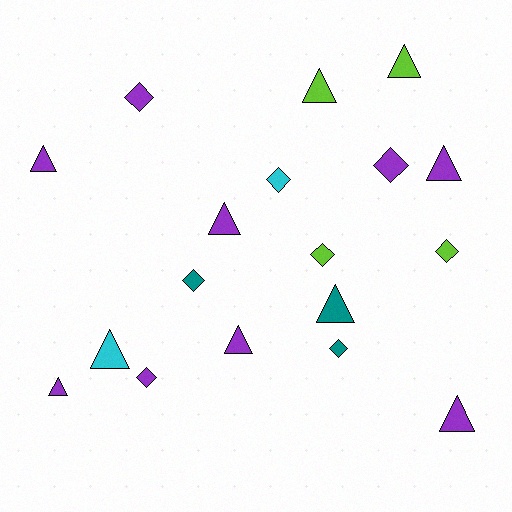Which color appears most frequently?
Purple, with 9 objects.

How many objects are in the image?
There are 18 objects.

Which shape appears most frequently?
Triangle, with 10 objects.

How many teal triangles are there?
There is 1 teal triangle.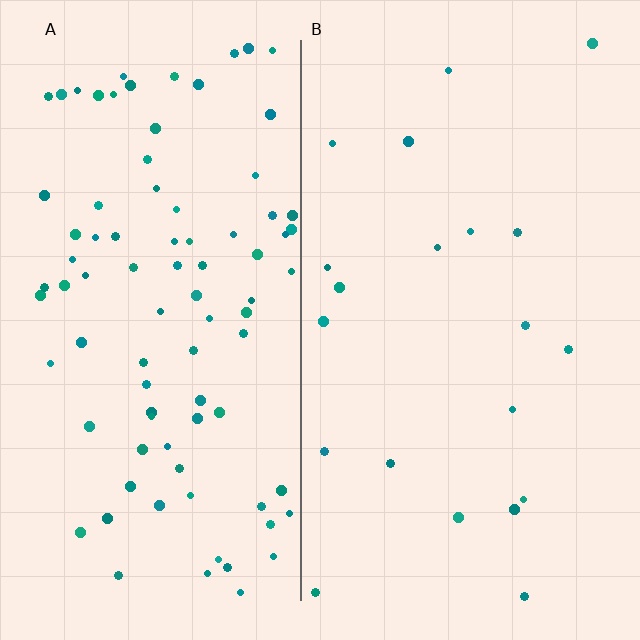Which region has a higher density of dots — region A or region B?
A (the left).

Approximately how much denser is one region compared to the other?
Approximately 4.4× — region A over region B.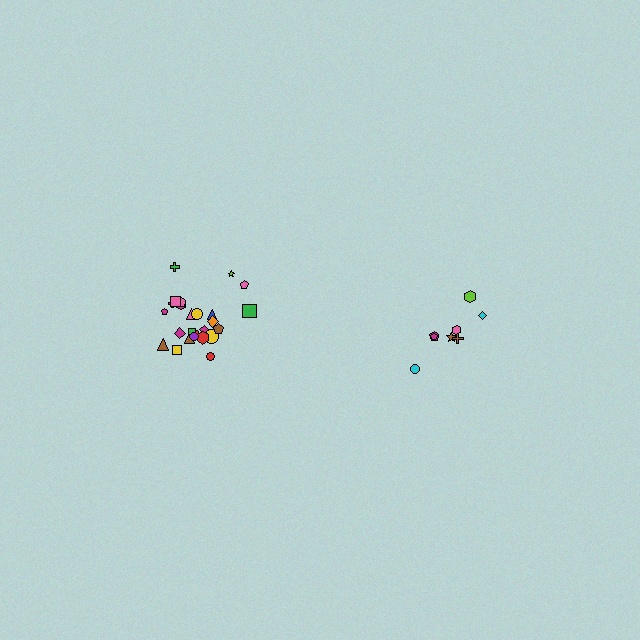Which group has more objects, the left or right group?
The left group.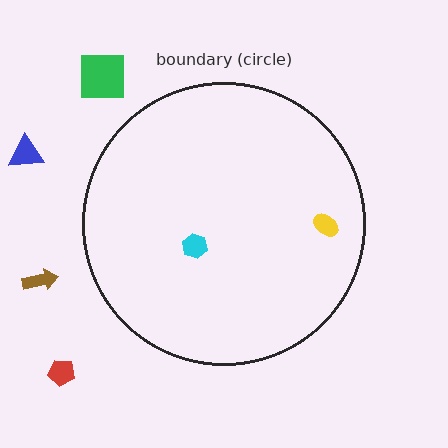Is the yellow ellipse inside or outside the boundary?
Inside.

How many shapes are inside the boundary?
2 inside, 4 outside.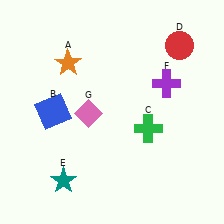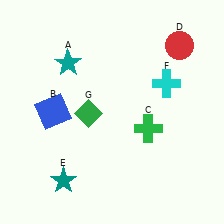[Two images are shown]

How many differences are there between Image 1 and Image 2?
There are 3 differences between the two images.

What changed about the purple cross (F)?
In Image 1, F is purple. In Image 2, it changed to cyan.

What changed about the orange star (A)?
In Image 1, A is orange. In Image 2, it changed to teal.